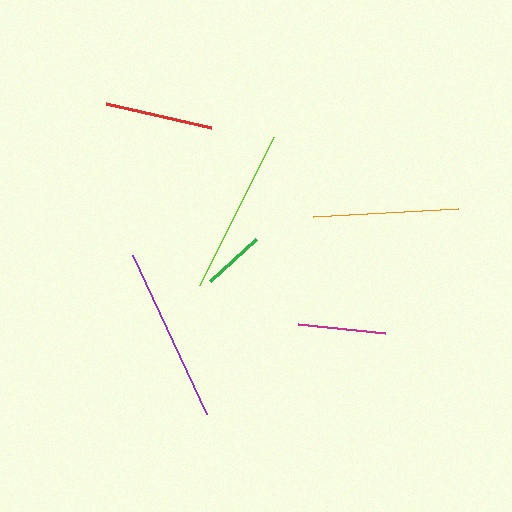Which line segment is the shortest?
The green line is the shortest at approximately 62 pixels.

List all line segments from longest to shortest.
From longest to shortest: purple, lime, orange, red, magenta, green.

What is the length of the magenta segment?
The magenta segment is approximately 87 pixels long.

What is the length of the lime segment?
The lime segment is approximately 166 pixels long.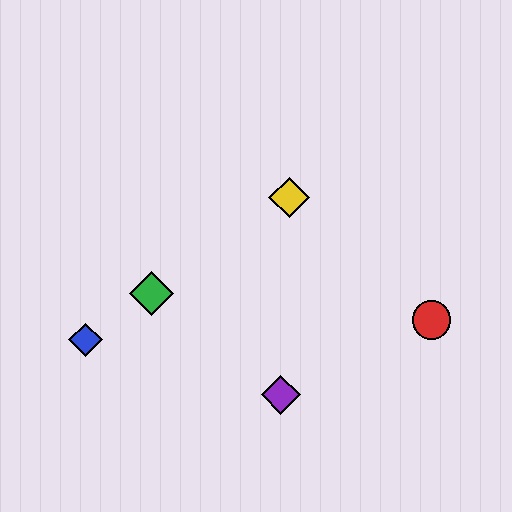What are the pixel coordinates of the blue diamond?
The blue diamond is at (86, 340).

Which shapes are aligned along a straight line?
The blue diamond, the green diamond, the yellow diamond are aligned along a straight line.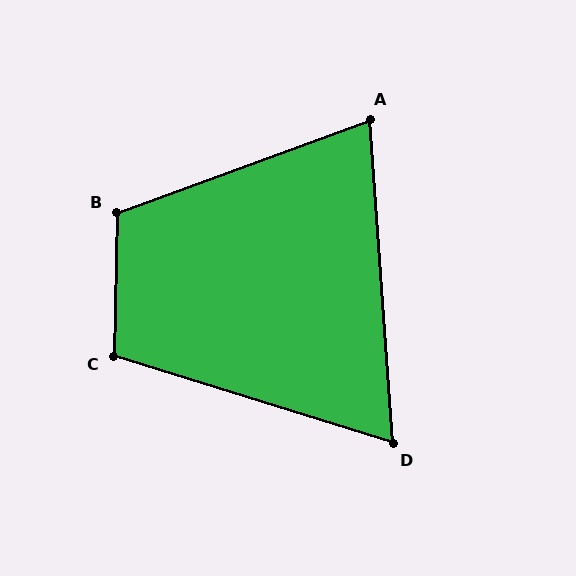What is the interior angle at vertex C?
Approximately 106 degrees (obtuse).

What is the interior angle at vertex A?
Approximately 74 degrees (acute).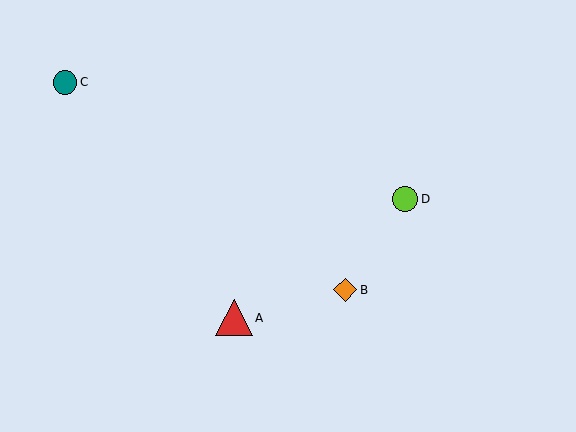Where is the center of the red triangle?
The center of the red triangle is at (234, 318).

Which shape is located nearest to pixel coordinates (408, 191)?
The lime circle (labeled D) at (405, 199) is nearest to that location.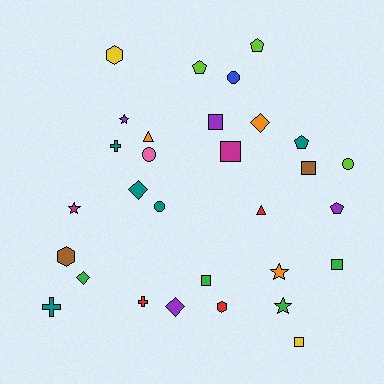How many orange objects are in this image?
There are 3 orange objects.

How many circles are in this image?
There are 4 circles.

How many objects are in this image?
There are 30 objects.